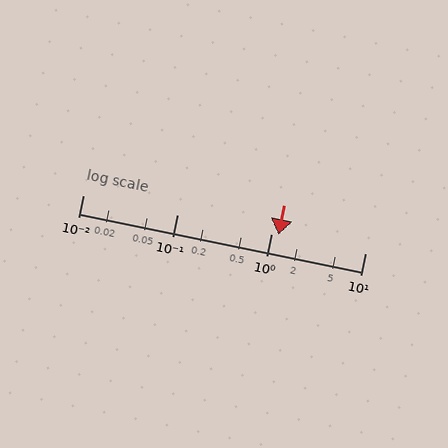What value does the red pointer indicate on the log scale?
The pointer indicates approximately 1.2.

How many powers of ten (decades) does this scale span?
The scale spans 3 decades, from 0.01 to 10.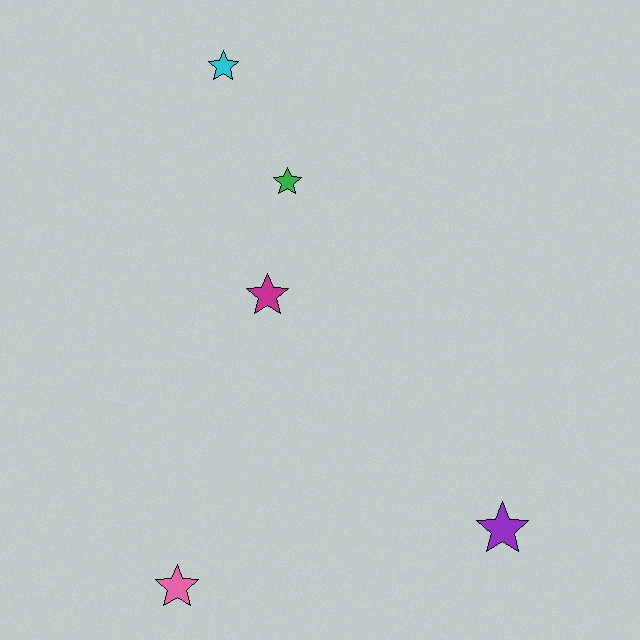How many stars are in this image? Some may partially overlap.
There are 5 stars.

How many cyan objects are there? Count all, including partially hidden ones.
There is 1 cyan object.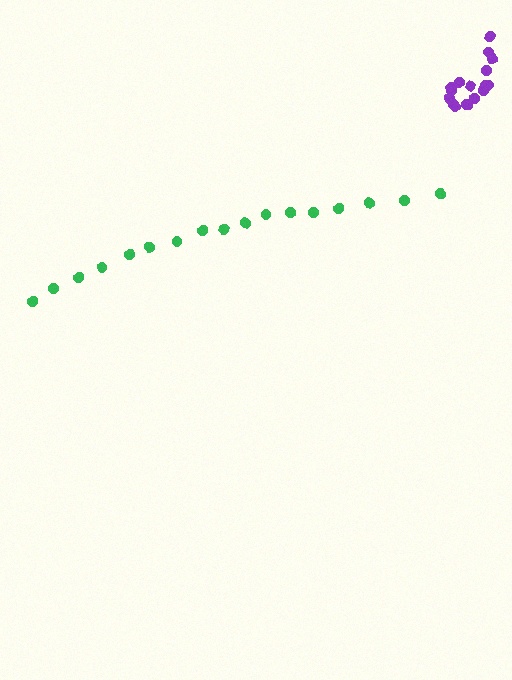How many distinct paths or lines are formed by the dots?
There are 2 distinct paths.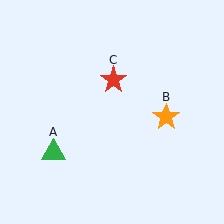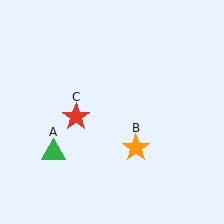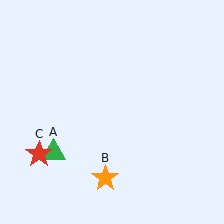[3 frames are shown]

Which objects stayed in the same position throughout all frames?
Green triangle (object A) remained stationary.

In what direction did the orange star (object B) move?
The orange star (object B) moved down and to the left.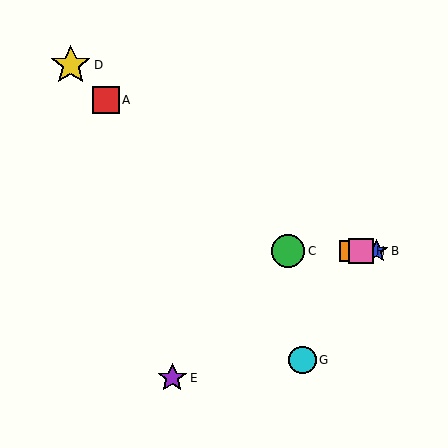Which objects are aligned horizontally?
Objects B, C, F, H are aligned horizontally.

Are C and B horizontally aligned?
Yes, both are at y≈251.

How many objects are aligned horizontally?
4 objects (B, C, F, H) are aligned horizontally.